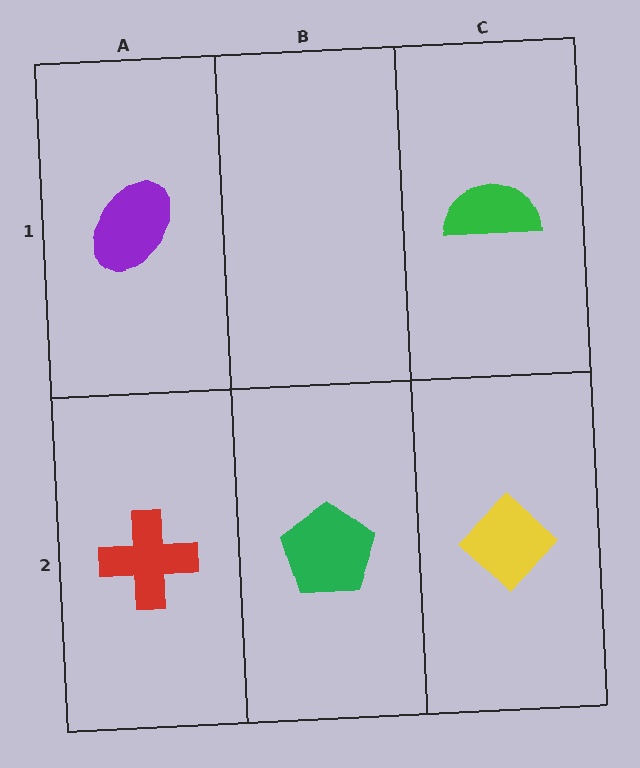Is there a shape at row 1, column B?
No, that cell is empty.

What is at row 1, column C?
A green semicircle.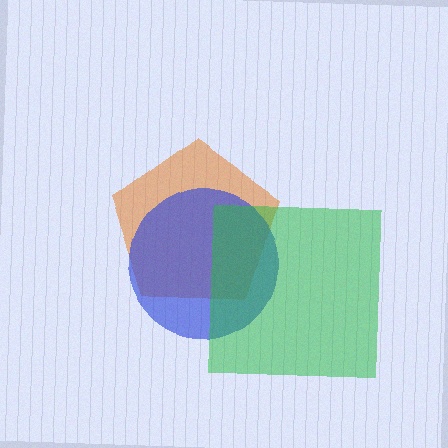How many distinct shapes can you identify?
There are 3 distinct shapes: an orange pentagon, a blue circle, a green square.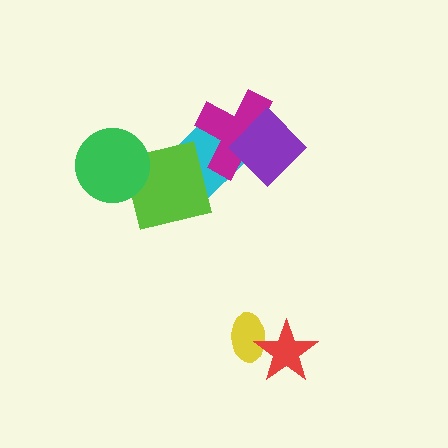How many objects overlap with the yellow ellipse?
1 object overlaps with the yellow ellipse.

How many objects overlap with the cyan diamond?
3 objects overlap with the cyan diamond.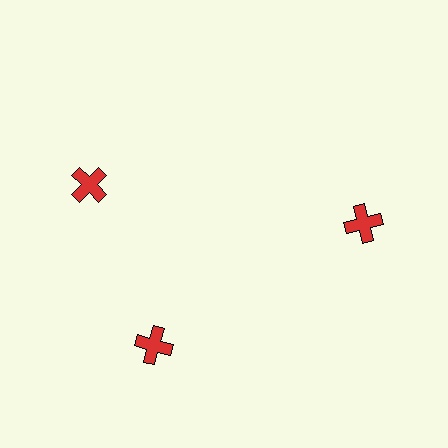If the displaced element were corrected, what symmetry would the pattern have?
It would have 3-fold rotational symmetry — the pattern would map onto itself every 120 degrees.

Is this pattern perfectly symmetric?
No. The 3 red crosses are arranged in a ring, but one element near the 11 o'clock position is rotated out of alignment along the ring, breaking the 3-fold rotational symmetry.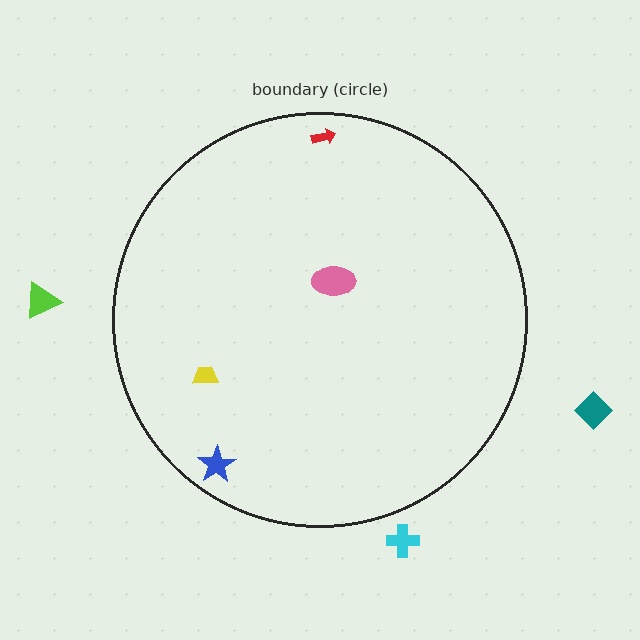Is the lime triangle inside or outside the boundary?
Outside.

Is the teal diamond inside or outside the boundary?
Outside.